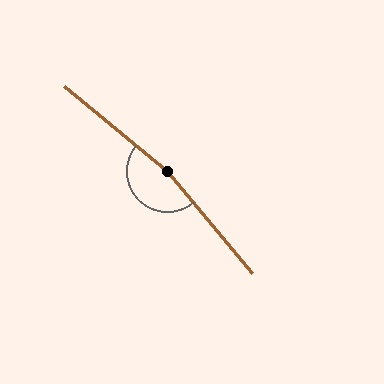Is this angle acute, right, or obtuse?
It is obtuse.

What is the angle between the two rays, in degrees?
Approximately 169 degrees.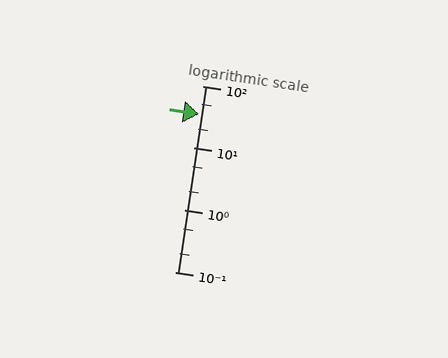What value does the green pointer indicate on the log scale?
The pointer indicates approximately 35.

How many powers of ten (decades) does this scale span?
The scale spans 3 decades, from 0.1 to 100.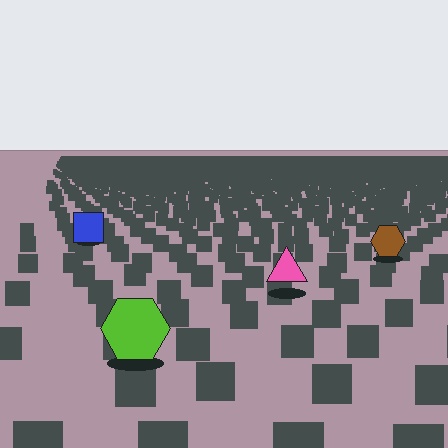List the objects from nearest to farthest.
From nearest to farthest: the lime hexagon, the pink triangle, the brown hexagon, the blue square.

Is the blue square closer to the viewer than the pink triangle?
No. The pink triangle is closer — you can tell from the texture gradient: the ground texture is coarser near it.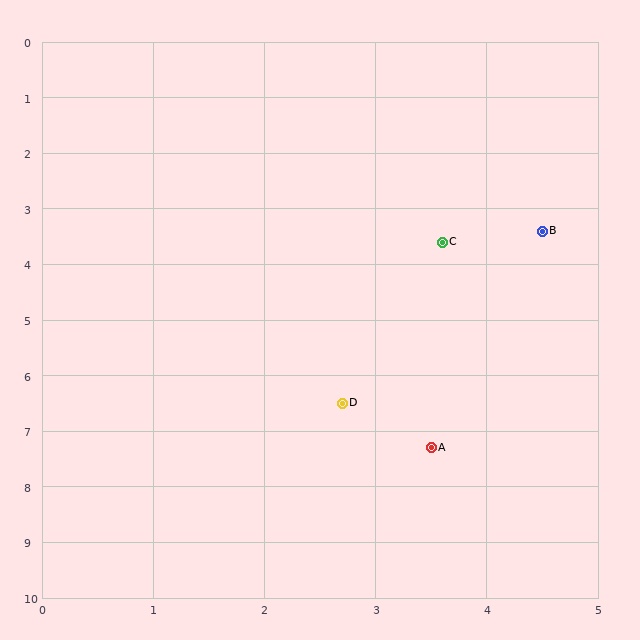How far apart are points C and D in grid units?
Points C and D are about 3.0 grid units apart.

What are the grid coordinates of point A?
Point A is at approximately (3.5, 7.3).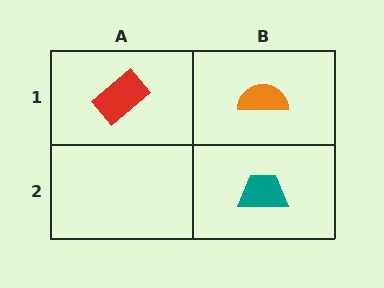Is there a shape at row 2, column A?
No, that cell is empty.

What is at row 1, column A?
A red rectangle.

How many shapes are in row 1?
2 shapes.